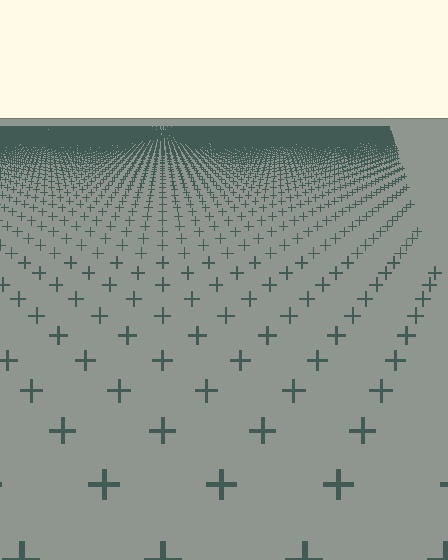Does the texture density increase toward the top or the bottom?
Density increases toward the top.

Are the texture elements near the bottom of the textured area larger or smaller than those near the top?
Larger. Near the bottom, elements are closer to the viewer and appear at a bigger on-screen size.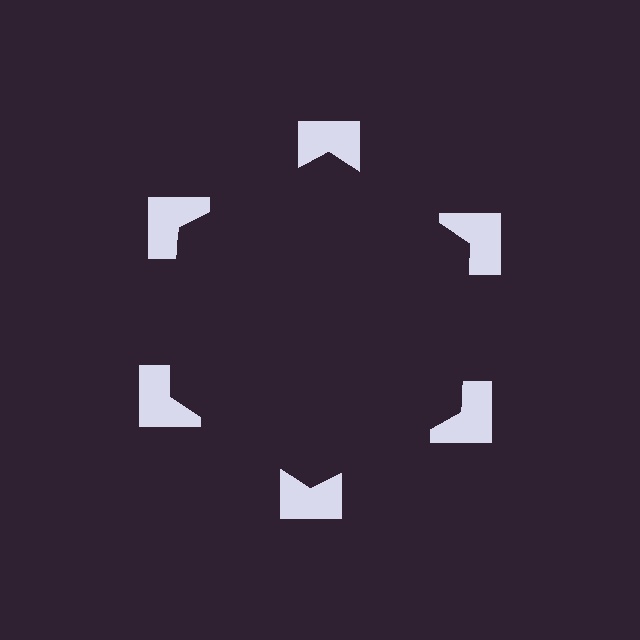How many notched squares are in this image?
There are 6 — one at each vertex of the illusory hexagon.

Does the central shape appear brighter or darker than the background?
It typically appears slightly darker than the background, even though no actual brightness change is drawn.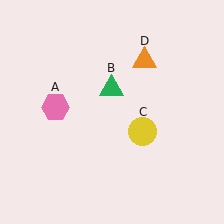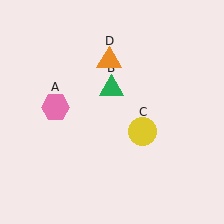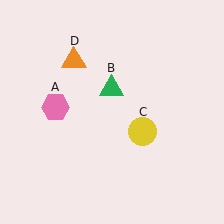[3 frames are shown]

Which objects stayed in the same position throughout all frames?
Pink hexagon (object A) and green triangle (object B) and yellow circle (object C) remained stationary.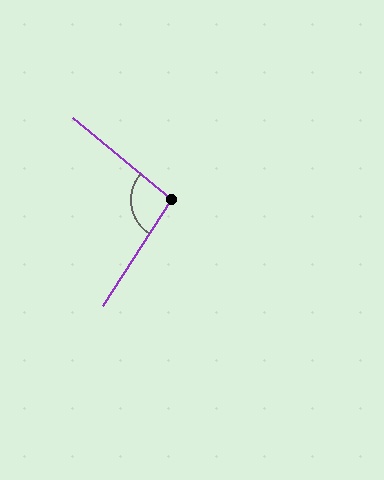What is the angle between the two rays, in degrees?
Approximately 97 degrees.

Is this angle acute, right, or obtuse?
It is obtuse.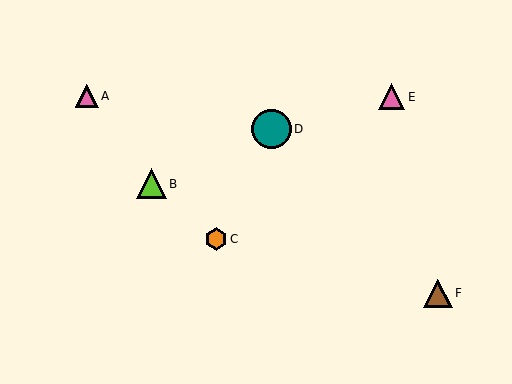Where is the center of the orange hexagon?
The center of the orange hexagon is at (216, 239).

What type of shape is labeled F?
Shape F is a brown triangle.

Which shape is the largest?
The teal circle (labeled D) is the largest.